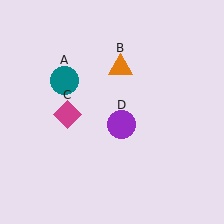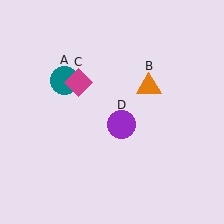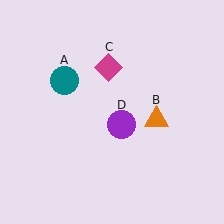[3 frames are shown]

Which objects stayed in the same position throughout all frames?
Teal circle (object A) and purple circle (object D) remained stationary.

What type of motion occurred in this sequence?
The orange triangle (object B), magenta diamond (object C) rotated clockwise around the center of the scene.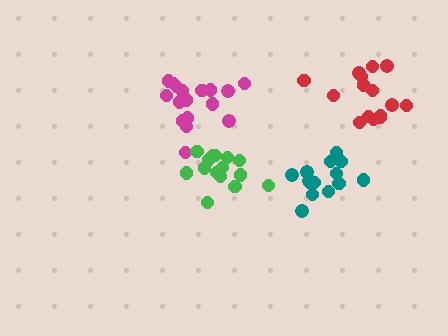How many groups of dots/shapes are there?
There are 4 groups.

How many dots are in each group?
Group 1: 15 dots, Group 2: 17 dots, Group 3: 15 dots, Group 4: 15 dots (62 total).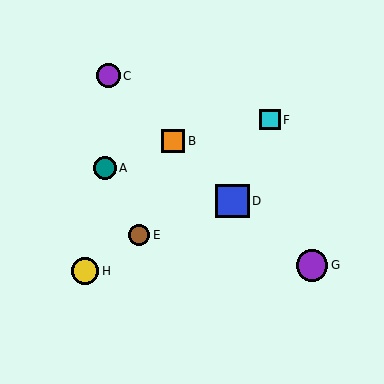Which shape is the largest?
The blue square (labeled D) is the largest.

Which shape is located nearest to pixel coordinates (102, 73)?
The purple circle (labeled C) at (108, 76) is nearest to that location.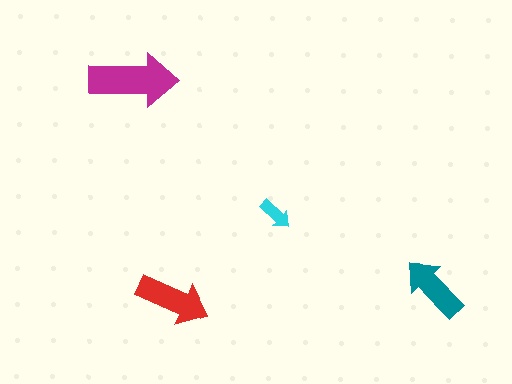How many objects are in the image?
There are 4 objects in the image.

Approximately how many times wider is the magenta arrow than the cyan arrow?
About 2.5 times wider.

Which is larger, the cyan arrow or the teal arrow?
The teal one.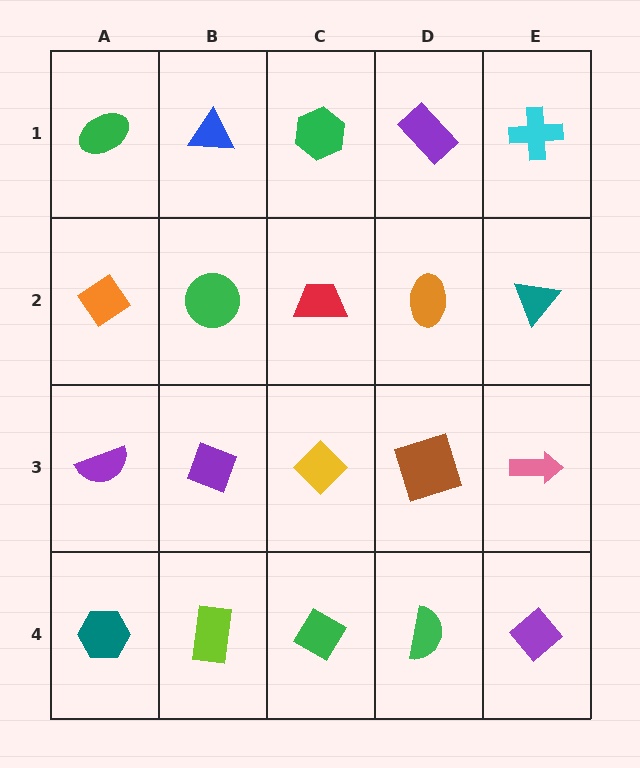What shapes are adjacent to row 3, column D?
An orange ellipse (row 2, column D), a green semicircle (row 4, column D), a yellow diamond (row 3, column C), a pink arrow (row 3, column E).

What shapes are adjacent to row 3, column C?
A red trapezoid (row 2, column C), a green diamond (row 4, column C), a purple diamond (row 3, column B), a brown square (row 3, column D).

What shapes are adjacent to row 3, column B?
A green circle (row 2, column B), a lime rectangle (row 4, column B), a purple semicircle (row 3, column A), a yellow diamond (row 3, column C).